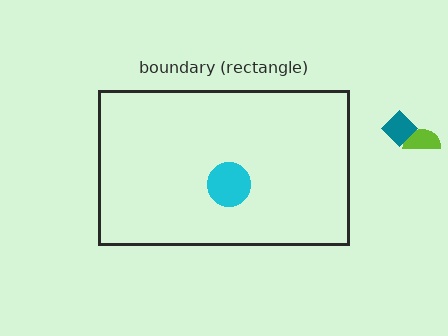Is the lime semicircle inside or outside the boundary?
Outside.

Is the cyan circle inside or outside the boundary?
Inside.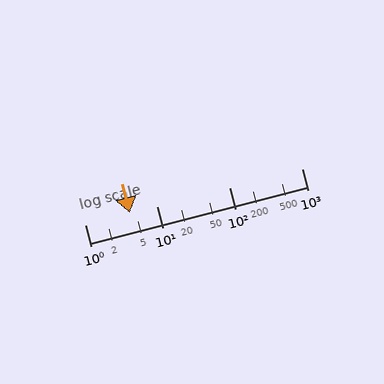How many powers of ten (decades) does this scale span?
The scale spans 3 decades, from 1 to 1000.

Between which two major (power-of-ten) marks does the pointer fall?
The pointer is between 1 and 10.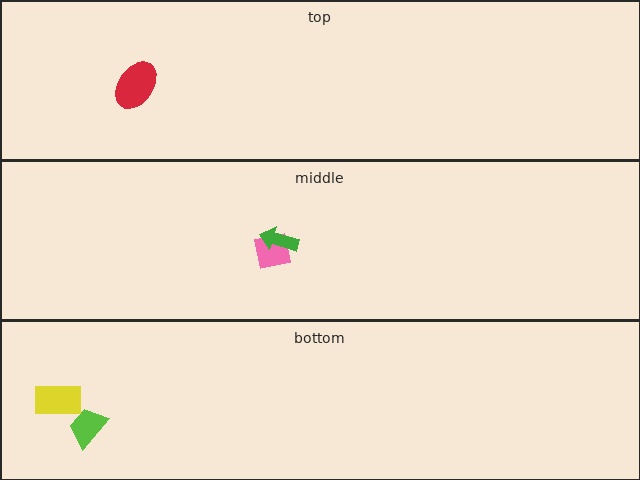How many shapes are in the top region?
1.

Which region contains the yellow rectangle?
The bottom region.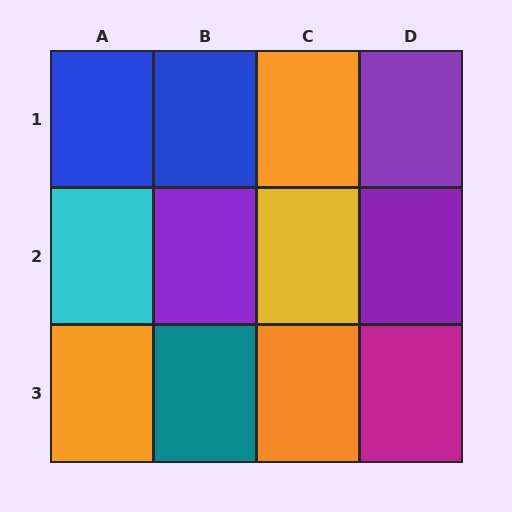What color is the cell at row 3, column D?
Magenta.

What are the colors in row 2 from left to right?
Cyan, purple, yellow, purple.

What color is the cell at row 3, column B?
Teal.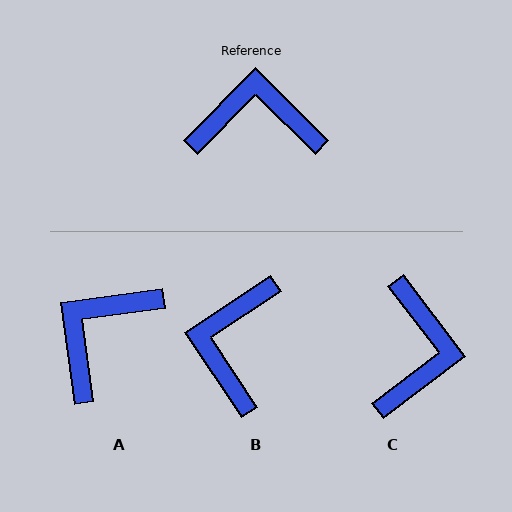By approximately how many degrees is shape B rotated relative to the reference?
Approximately 78 degrees counter-clockwise.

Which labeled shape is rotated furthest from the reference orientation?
C, about 98 degrees away.